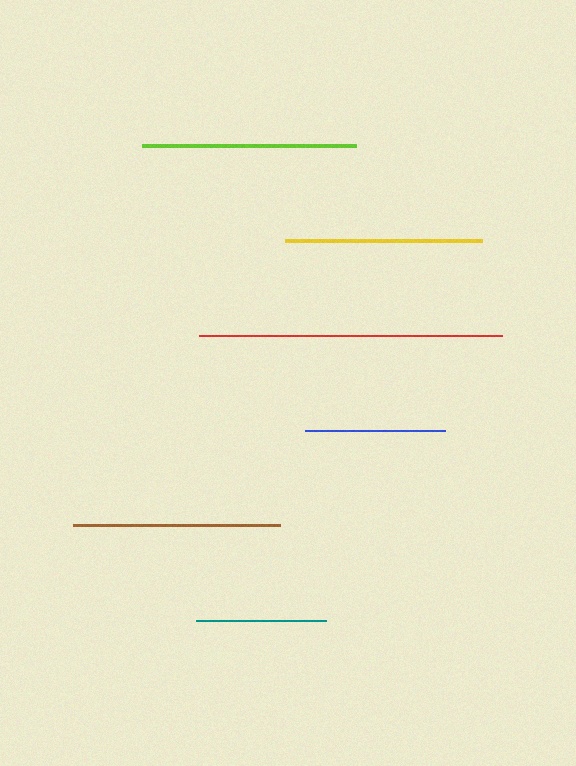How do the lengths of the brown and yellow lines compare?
The brown and yellow lines are approximately the same length.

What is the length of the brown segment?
The brown segment is approximately 207 pixels long.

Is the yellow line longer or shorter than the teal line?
The yellow line is longer than the teal line.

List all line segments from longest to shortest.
From longest to shortest: red, lime, brown, yellow, blue, teal.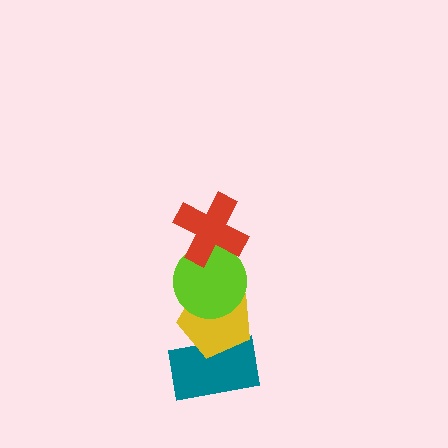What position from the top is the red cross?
The red cross is 1st from the top.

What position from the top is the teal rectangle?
The teal rectangle is 4th from the top.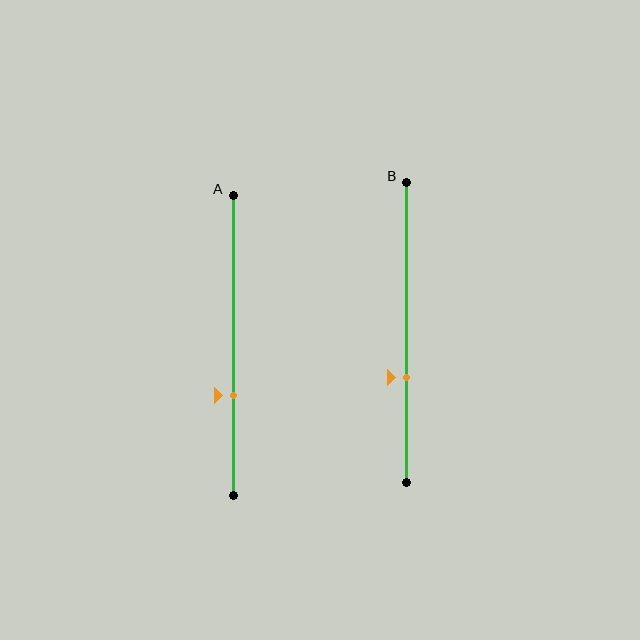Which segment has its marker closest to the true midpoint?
Segment B has its marker closest to the true midpoint.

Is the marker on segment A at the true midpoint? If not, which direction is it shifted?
No, the marker on segment A is shifted downward by about 17% of the segment length.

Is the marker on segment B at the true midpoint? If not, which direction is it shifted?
No, the marker on segment B is shifted downward by about 15% of the segment length.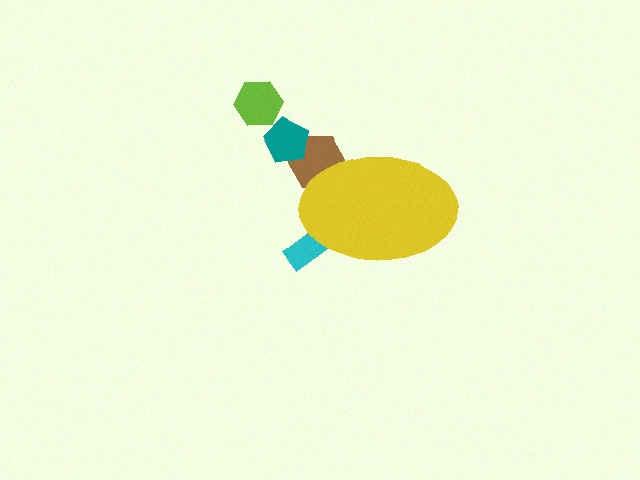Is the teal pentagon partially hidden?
No, the teal pentagon is fully visible.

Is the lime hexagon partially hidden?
No, the lime hexagon is fully visible.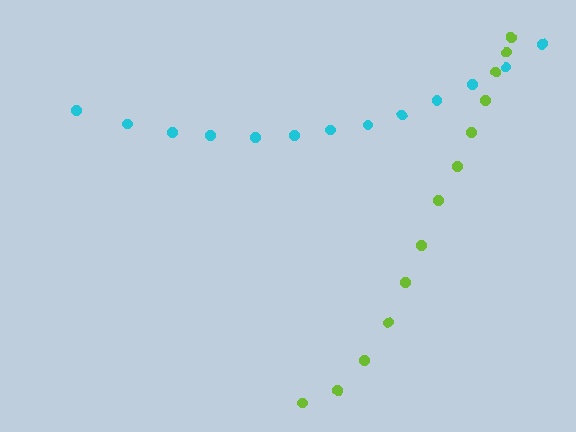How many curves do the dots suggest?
There are 2 distinct paths.